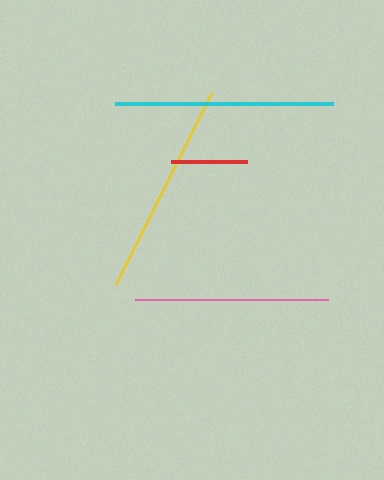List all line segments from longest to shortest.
From longest to shortest: cyan, yellow, pink, red.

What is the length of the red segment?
The red segment is approximately 76 pixels long.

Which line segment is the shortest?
The red line is the shortest at approximately 76 pixels.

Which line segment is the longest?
The cyan line is the longest at approximately 218 pixels.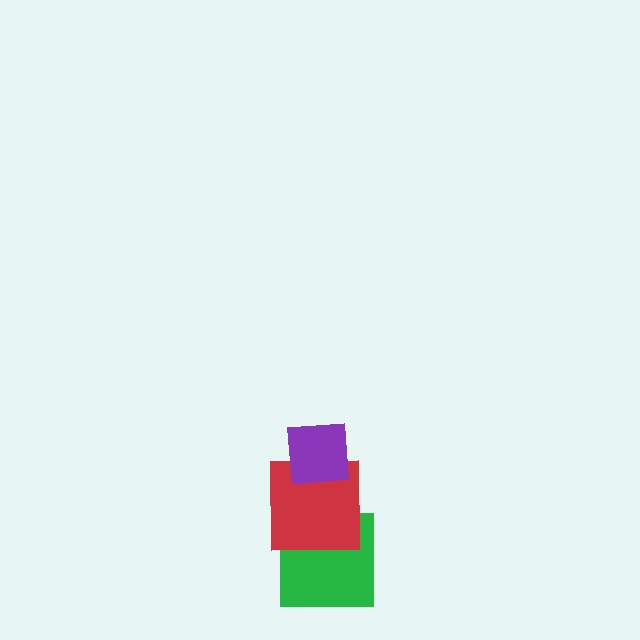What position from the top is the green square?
The green square is 3rd from the top.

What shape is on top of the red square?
The purple square is on top of the red square.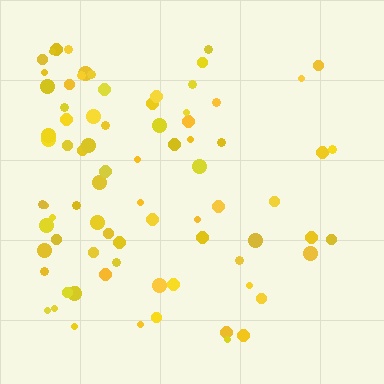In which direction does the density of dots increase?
From right to left, with the left side densest.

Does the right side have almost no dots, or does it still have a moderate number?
Still a moderate number, just noticeably fewer than the left.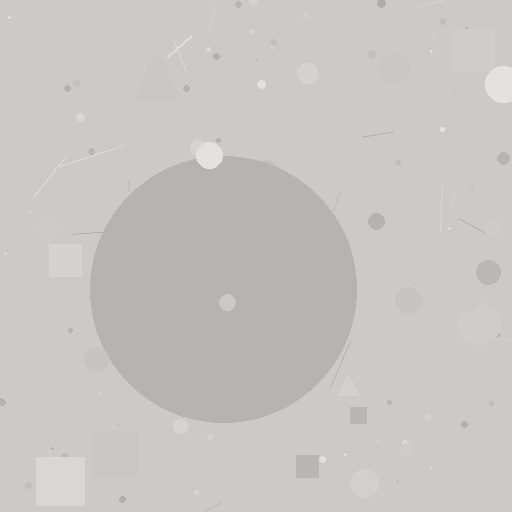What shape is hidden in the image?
A circle is hidden in the image.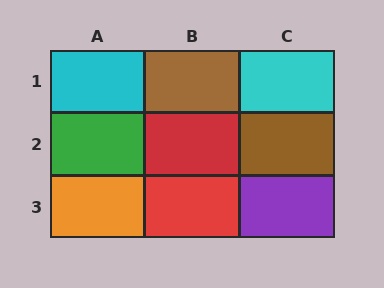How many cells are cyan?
2 cells are cyan.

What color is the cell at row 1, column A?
Cyan.